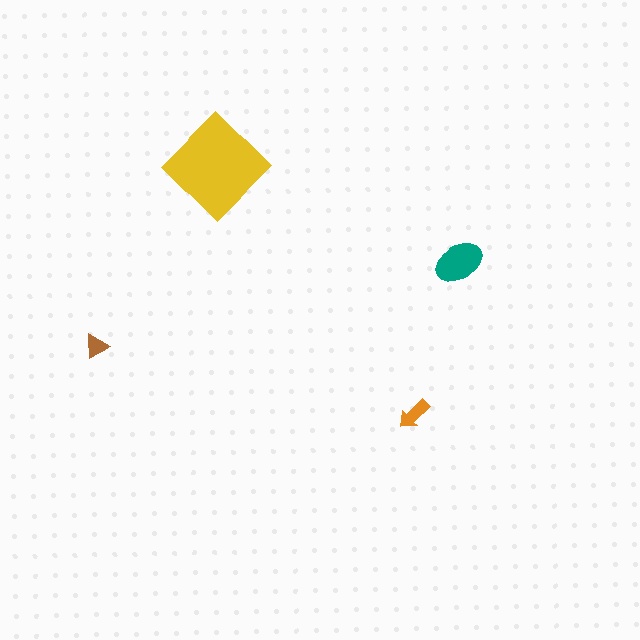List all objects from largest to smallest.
The yellow diamond, the teal ellipse, the orange arrow, the brown triangle.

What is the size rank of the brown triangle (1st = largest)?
4th.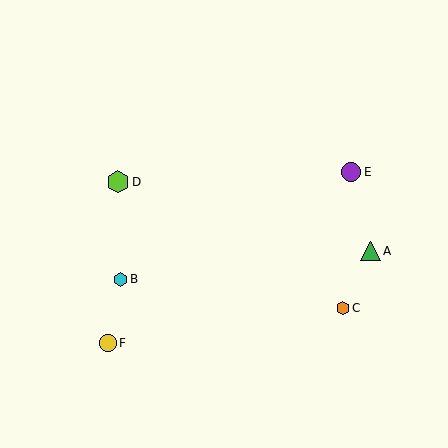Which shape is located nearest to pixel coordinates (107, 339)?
The yellow circle (labeled F) at (108, 343) is nearest to that location.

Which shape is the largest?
The lime hexagon (labeled D) is the largest.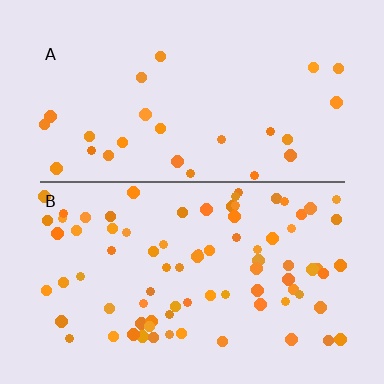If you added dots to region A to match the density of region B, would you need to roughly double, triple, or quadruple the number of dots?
Approximately triple.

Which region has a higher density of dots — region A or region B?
B (the bottom).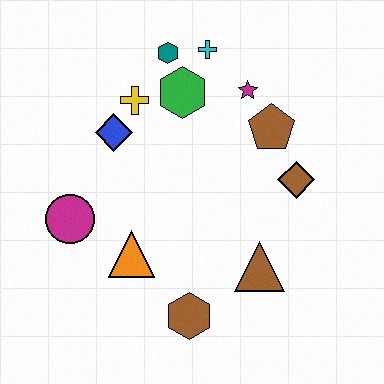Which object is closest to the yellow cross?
The blue diamond is closest to the yellow cross.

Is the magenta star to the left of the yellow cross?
No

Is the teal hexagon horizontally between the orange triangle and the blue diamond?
No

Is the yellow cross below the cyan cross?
Yes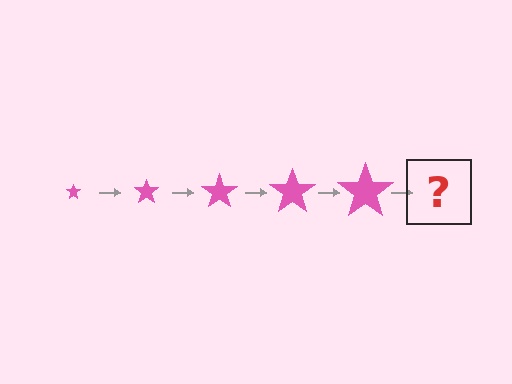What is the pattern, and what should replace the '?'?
The pattern is that the star gets progressively larger each step. The '?' should be a pink star, larger than the previous one.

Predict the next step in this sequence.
The next step is a pink star, larger than the previous one.